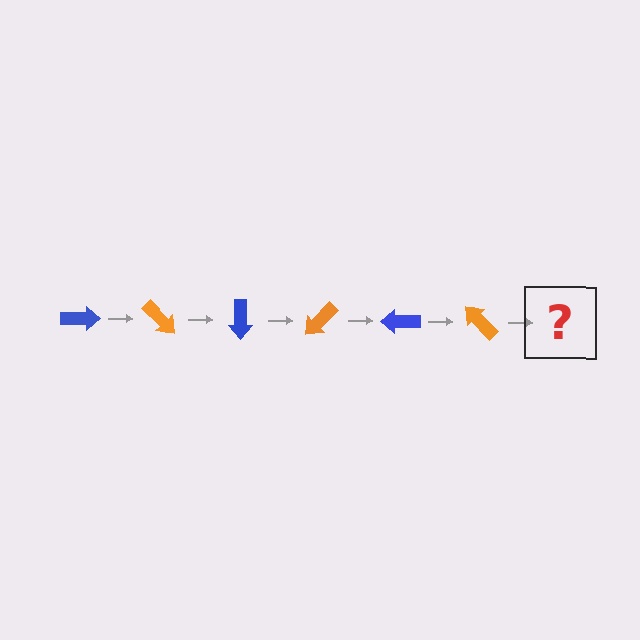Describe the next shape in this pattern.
It should be a blue arrow, rotated 270 degrees from the start.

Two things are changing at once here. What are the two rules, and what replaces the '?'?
The two rules are that it rotates 45 degrees each step and the color cycles through blue and orange. The '?' should be a blue arrow, rotated 270 degrees from the start.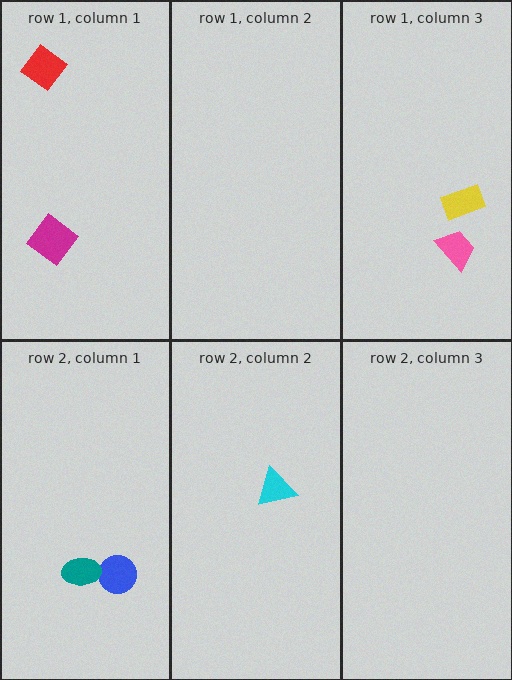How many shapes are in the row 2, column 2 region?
1.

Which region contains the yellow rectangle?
The row 1, column 3 region.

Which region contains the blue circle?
The row 2, column 1 region.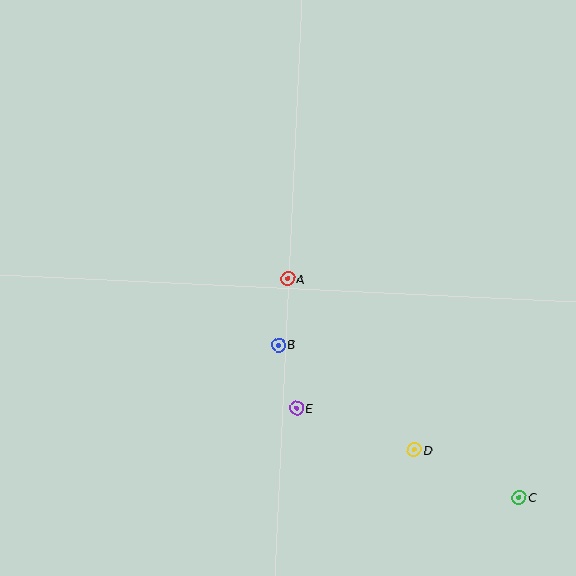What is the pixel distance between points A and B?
The distance between A and B is 67 pixels.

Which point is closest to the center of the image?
Point A at (288, 279) is closest to the center.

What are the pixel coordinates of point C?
Point C is at (519, 498).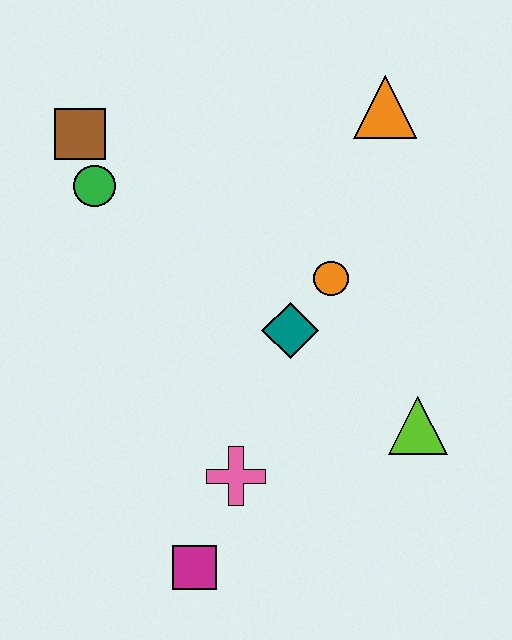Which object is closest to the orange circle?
The teal diamond is closest to the orange circle.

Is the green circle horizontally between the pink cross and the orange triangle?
No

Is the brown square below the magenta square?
No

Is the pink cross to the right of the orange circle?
No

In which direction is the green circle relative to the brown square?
The green circle is below the brown square.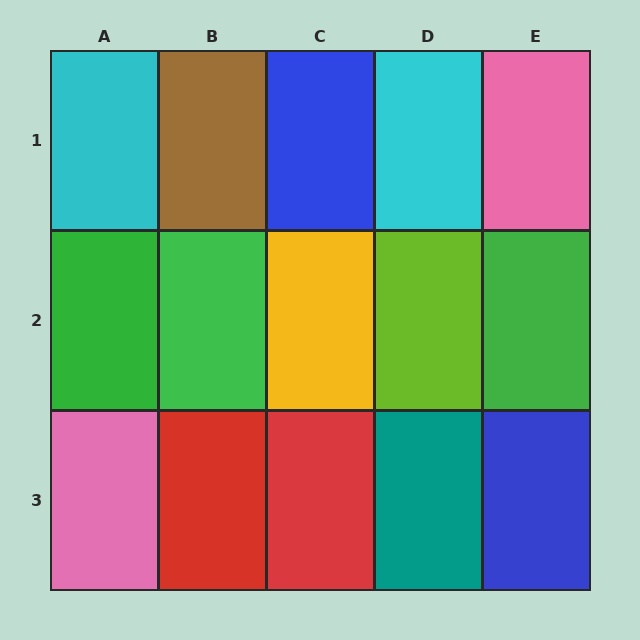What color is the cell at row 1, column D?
Cyan.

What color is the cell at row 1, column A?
Cyan.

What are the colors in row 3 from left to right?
Pink, red, red, teal, blue.